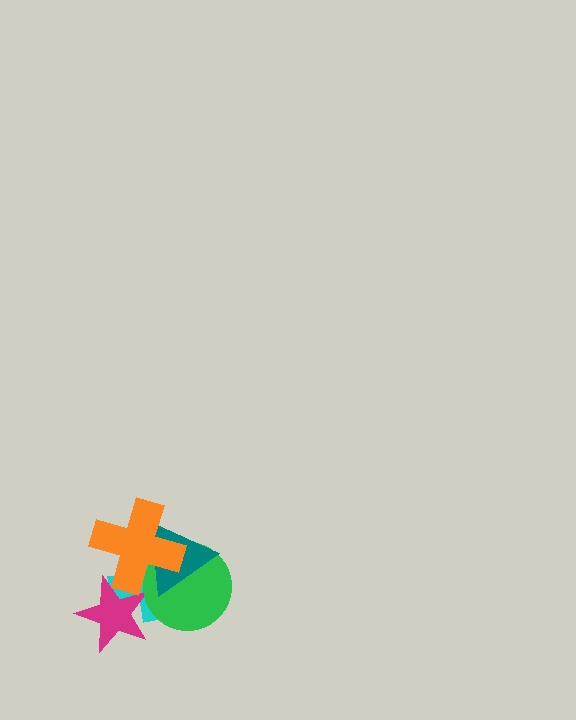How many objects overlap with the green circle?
3 objects overlap with the green circle.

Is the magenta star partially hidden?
Yes, it is partially covered by another shape.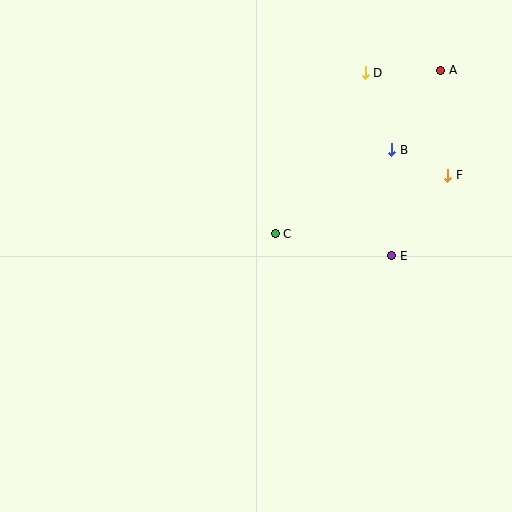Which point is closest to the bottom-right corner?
Point E is closest to the bottom-right corner.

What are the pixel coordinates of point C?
Point C is at (275, 234).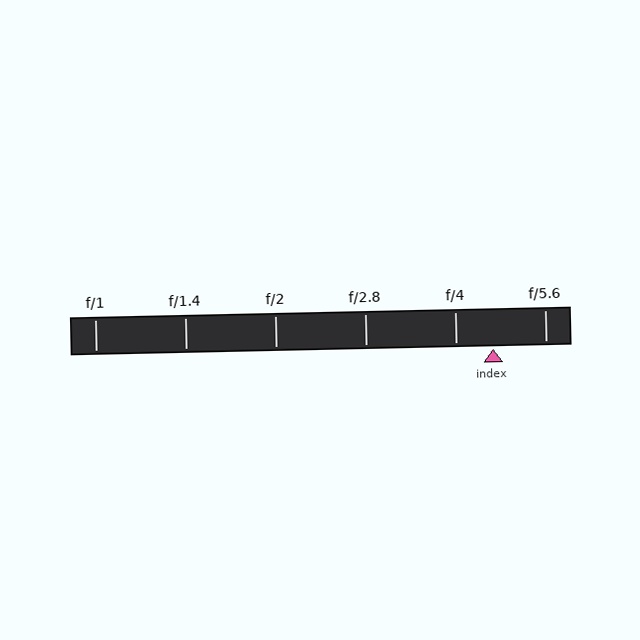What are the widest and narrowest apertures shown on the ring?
The widest aperture shown is f/1 and the narrowest is f/5.6.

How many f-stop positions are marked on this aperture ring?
There are 6 f-stop positions marked.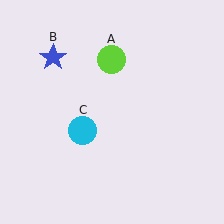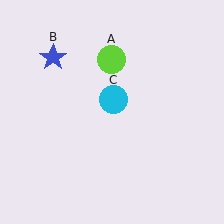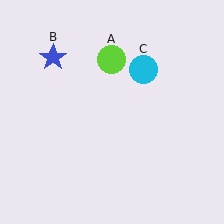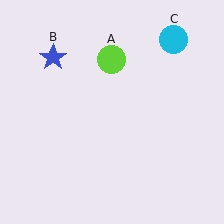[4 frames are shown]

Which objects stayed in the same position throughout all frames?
Lime circle (object A) and blue star (object B) remained stationary.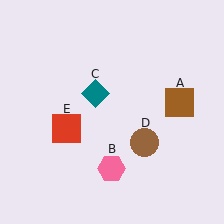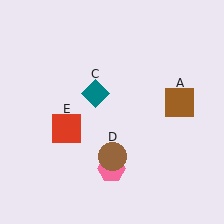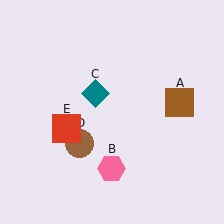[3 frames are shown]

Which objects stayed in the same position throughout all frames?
Brown square (object A) and pink hexagon (object B) and teal diamond (object C) and red square (object E) remained stationary.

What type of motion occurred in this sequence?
The brown circle (object D) rotated clockwise around the center of the scene.